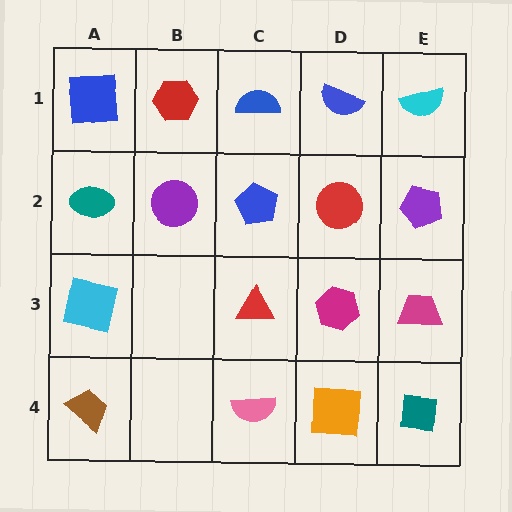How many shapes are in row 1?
5 shapes.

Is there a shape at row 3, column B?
No, that cell is empty.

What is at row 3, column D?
A magenta hexagon.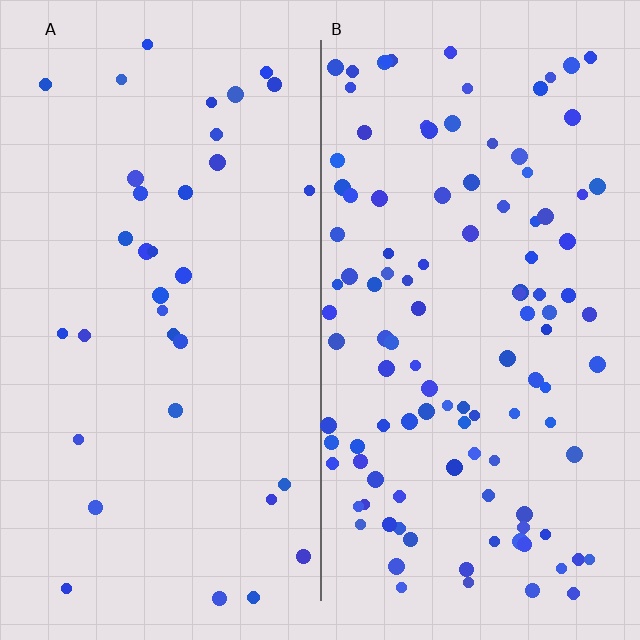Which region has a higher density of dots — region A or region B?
B (the right).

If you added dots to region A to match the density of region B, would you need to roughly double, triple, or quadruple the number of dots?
Approximately triple.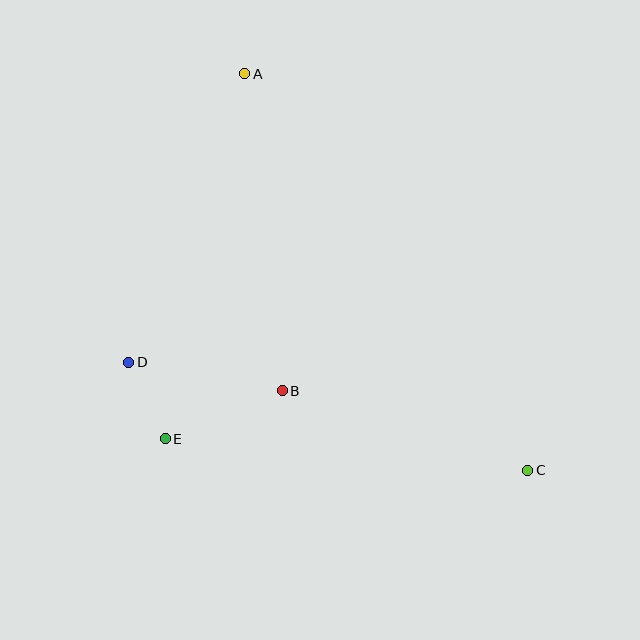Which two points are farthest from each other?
Points A and C are farthest from each other.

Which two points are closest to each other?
Points D and E are closest to each other.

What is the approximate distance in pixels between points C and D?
The distance between C and D is approximately 413 pixels.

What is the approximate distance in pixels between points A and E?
The distance between A and E is approximately 374 pixels.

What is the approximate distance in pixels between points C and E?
The distance between C and E is approximately 364 pixels.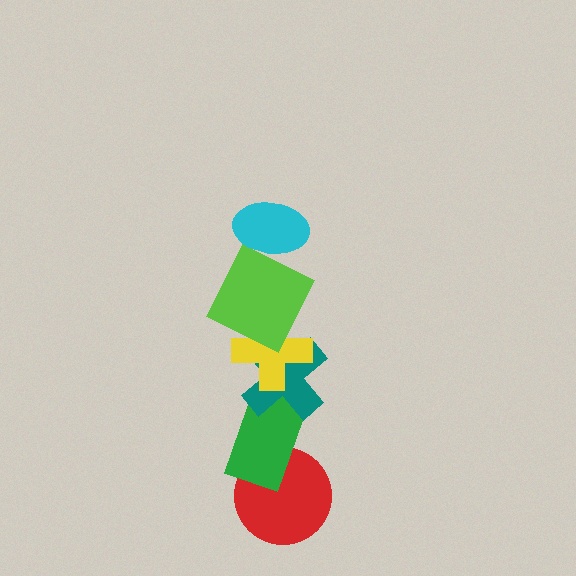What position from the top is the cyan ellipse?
The cyan ellipse is 1st from the top.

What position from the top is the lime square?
The lime square is 2nd from the top.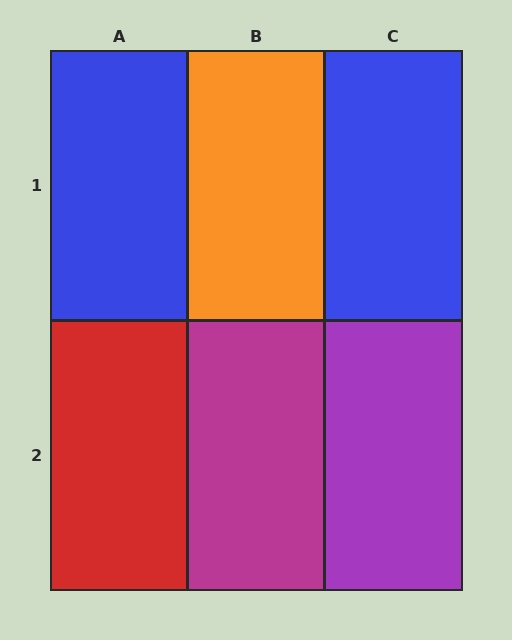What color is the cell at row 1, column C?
Blue.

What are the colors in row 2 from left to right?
Red, magenta, purple.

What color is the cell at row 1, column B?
Orange.